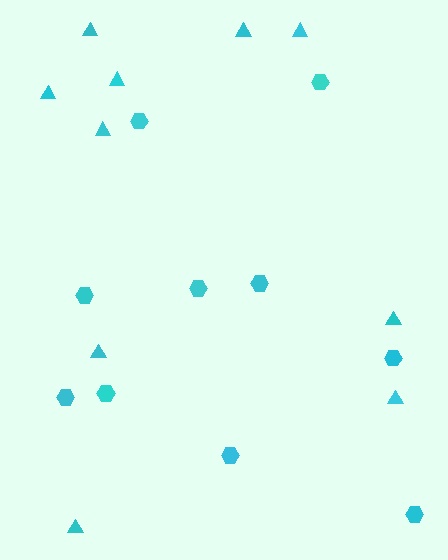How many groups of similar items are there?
There are 2 groups: one group of hexagons (10) and one group of triangles (10).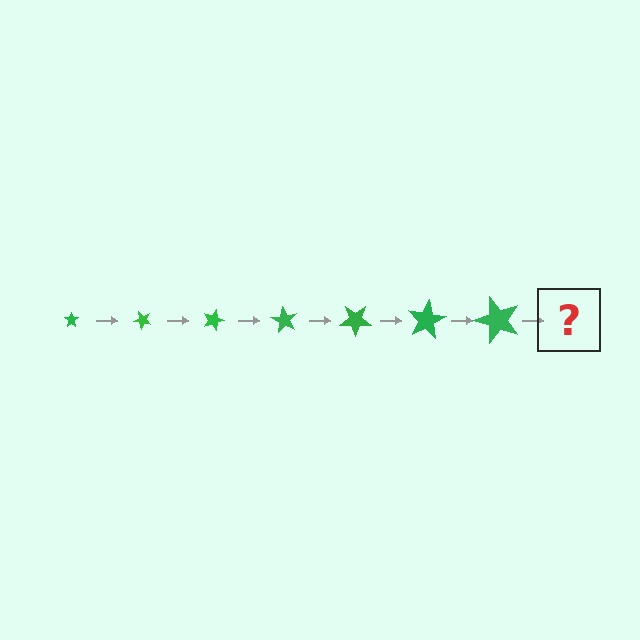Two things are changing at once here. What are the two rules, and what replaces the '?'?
The two rules are that the star grows larger each step and it rotates 45 degrees each step. The '?' should be a star, larger than the previous one and rotated 315 degrees from the start.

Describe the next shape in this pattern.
It should be a star, larger than the previous one and rotated 315 degrees from the start.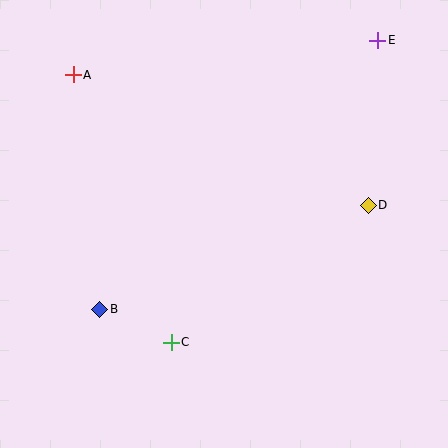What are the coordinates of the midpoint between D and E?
The midpoint between D and E is at (373, 123).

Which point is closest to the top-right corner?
Point E is closest to the top-right corner.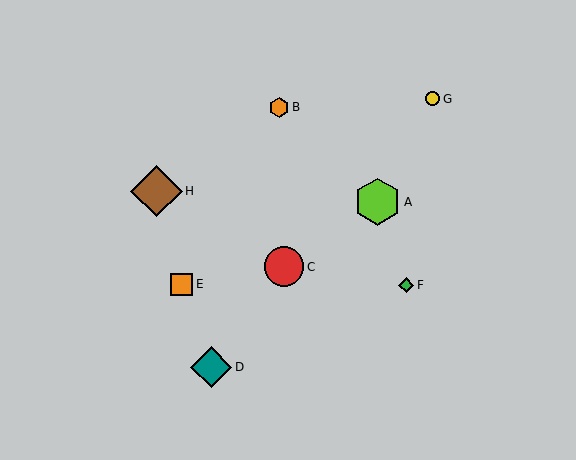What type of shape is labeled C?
Shape C is a red circle.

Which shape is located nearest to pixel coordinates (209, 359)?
The teal diamond (labeled D) at (211, 367) is nearest to that location.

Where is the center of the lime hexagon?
The center of the lime hexagon is at (378, 202).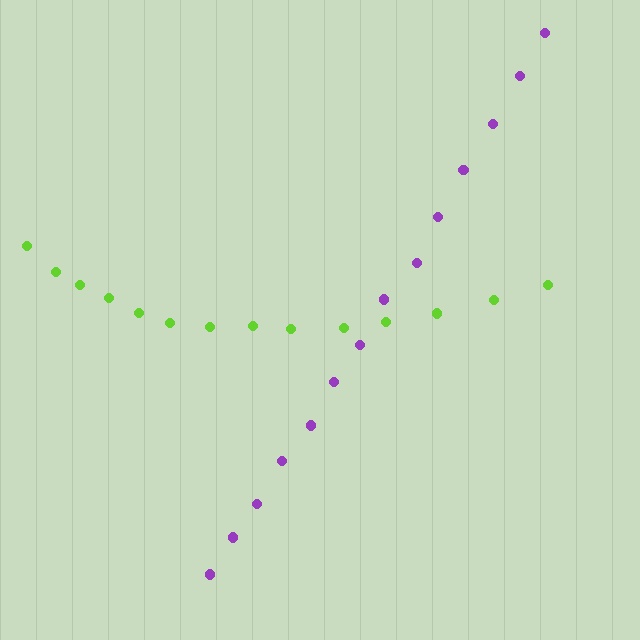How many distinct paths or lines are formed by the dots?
There are 2 distinct paths.